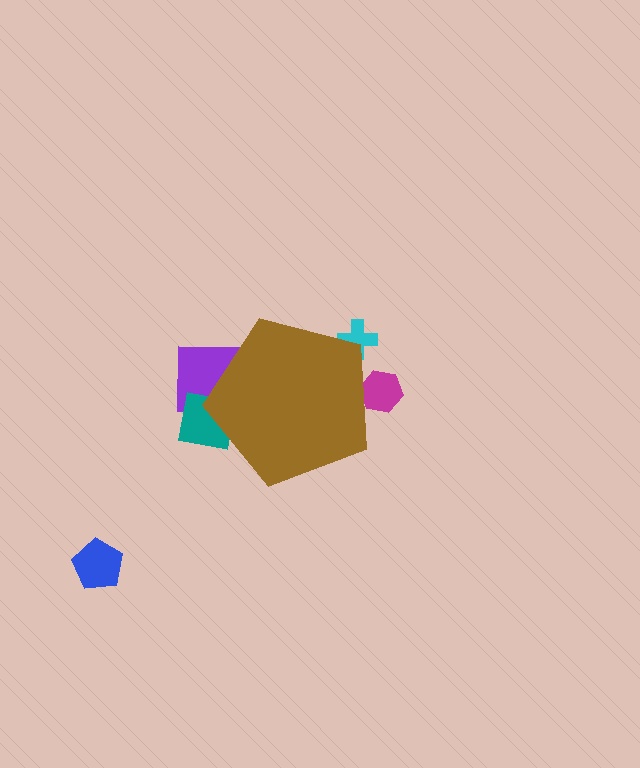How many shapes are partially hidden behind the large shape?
4 shapes are partially hidden.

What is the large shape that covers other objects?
A brown pentagon.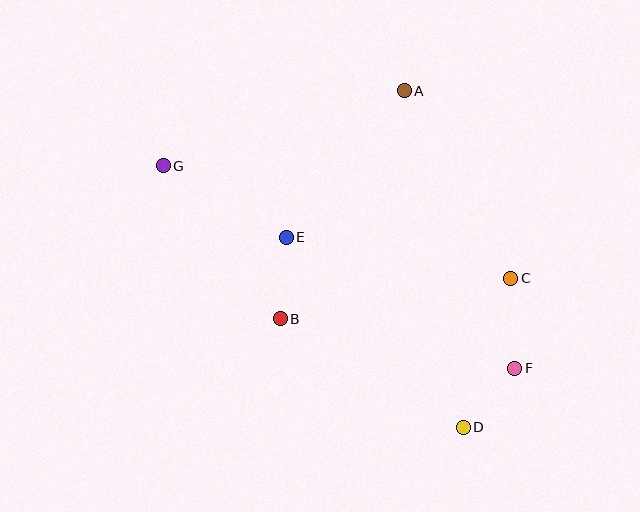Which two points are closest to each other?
Points D and F are closest to each other.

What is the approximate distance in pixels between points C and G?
The distance between C and G is approximately 365 pixels.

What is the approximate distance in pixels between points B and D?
The distance between B and D is approximately 213 pixels.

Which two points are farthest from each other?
Points F and G are farthest from each other.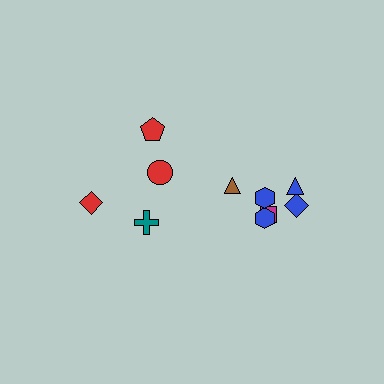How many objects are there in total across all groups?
There are 10 objects.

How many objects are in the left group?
There are 4 objects.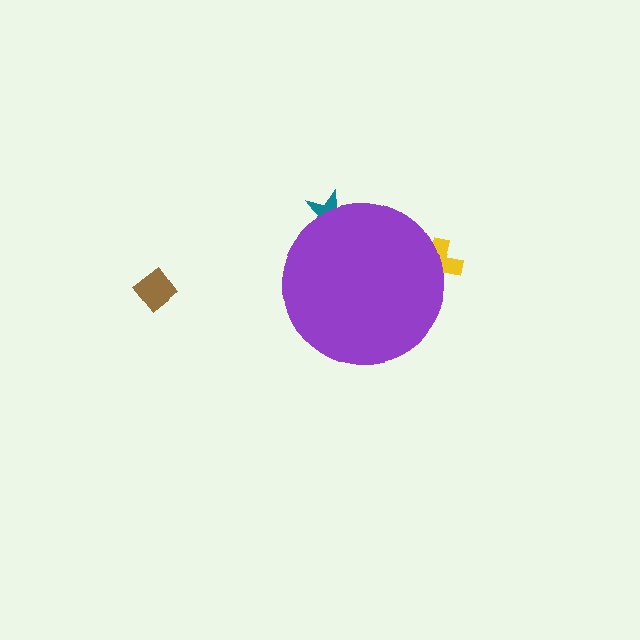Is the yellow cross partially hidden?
Yes, the yellow cross is partially hidden behind the purple circle.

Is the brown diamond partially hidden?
No, the brown diamond is fully visible.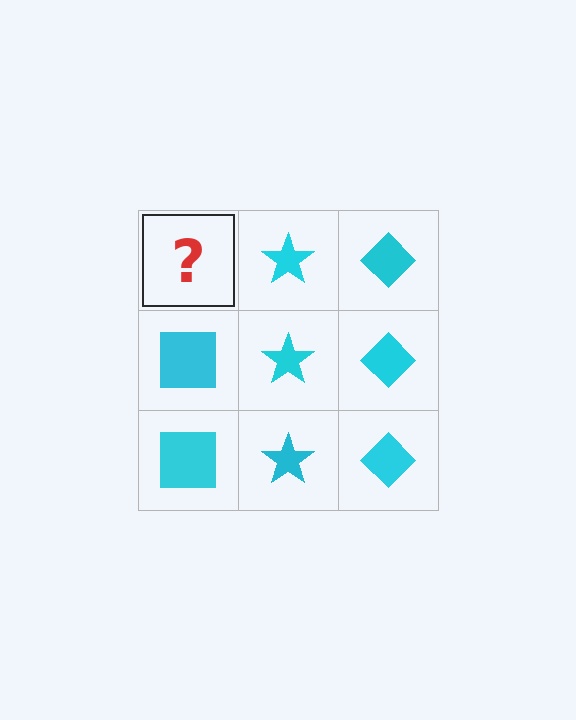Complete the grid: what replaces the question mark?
The question mark should be replaced with a cyan square.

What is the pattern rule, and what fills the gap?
The rule is that each column has a consistent shape. The gap should be filled with a cyan square.